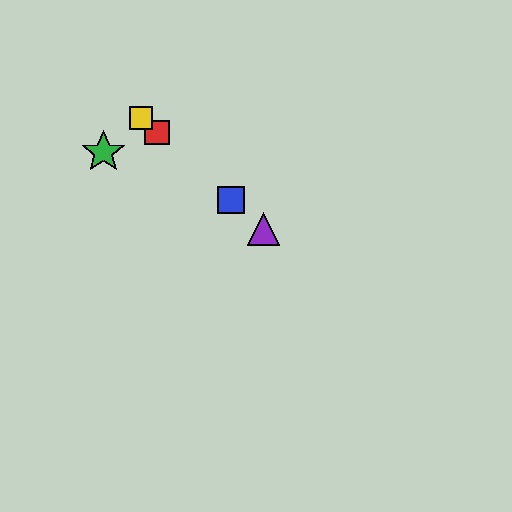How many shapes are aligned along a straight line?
4 shapes (the red square, the blue square, the yellow square, the purple triangle) are aligned along a straight line.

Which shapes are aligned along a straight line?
The red square, the blue square, the yellow square, the purple triangle are aligned along a straight line.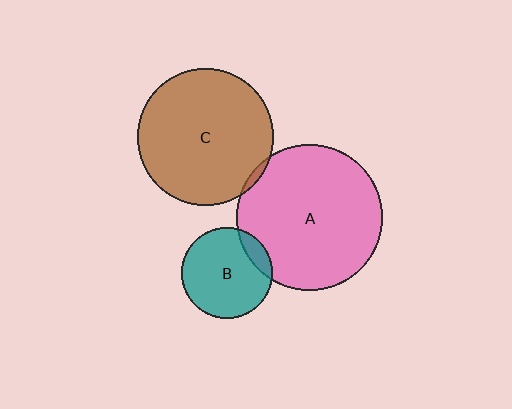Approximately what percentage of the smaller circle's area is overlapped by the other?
Approximately 10%.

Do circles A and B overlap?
Yes.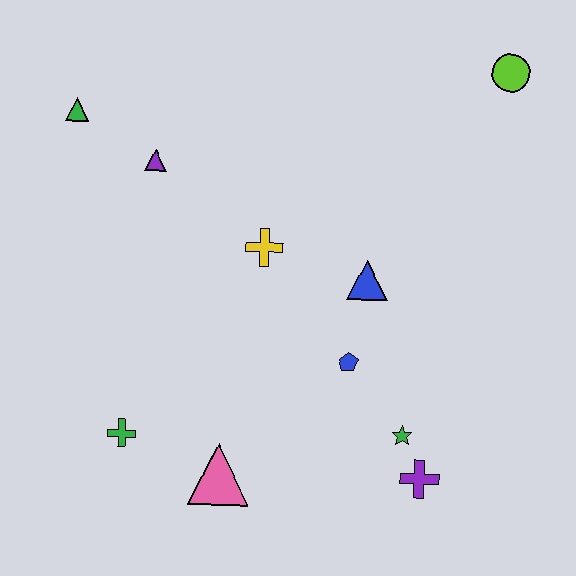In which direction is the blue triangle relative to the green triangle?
The blue triangle is to the right of the green triangle.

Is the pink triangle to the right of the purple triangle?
Yes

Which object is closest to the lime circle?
The blue triangle is closest to the lime circle.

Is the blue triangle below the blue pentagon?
No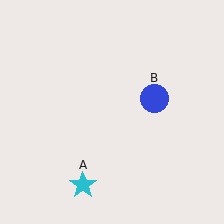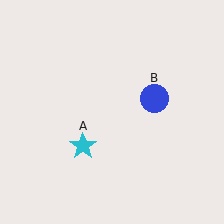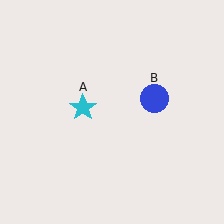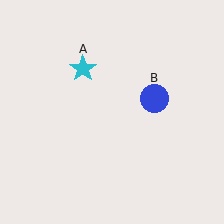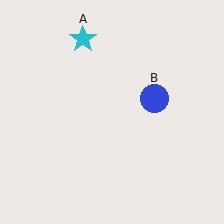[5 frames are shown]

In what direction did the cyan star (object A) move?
The cyan star (object A) moved up.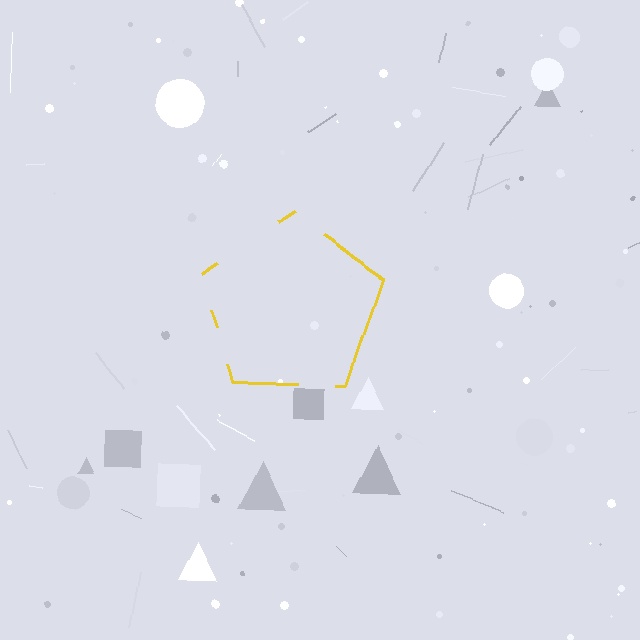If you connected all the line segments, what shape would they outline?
They would outline a pentagon.